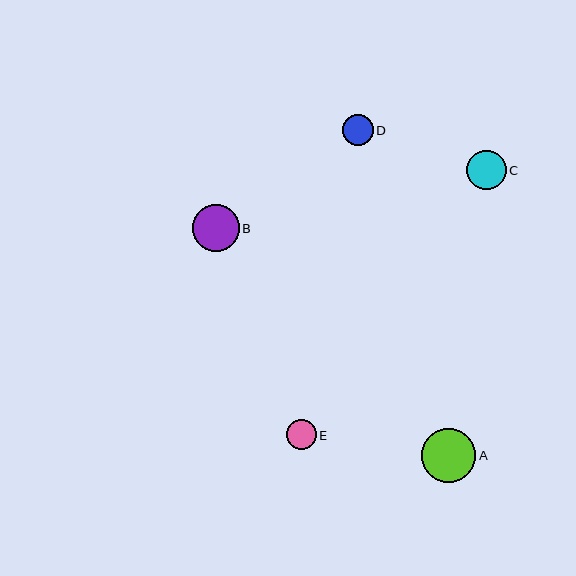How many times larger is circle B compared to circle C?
Circle B is approximately 1.2 times the size of circle C.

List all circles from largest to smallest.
From largest to smallest: A, B, C, D, E.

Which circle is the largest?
Circle A is the largest with a size of approximately 54 pixels.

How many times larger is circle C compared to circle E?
Circle C is approximately 1.3 times the size of circle E.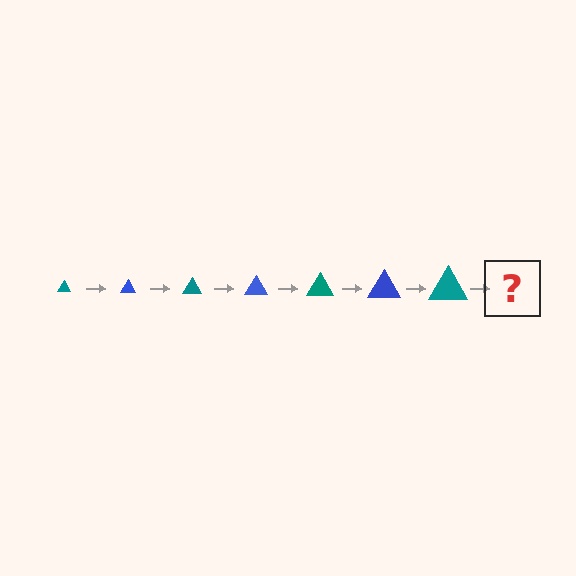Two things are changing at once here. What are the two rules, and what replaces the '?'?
The two rules are that the triangle grows larger each step and the color cycles through teal and blue. The '?' should be a blue triangle, larger than the previous one.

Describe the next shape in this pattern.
It should be a blue triangle, larger than the previous one.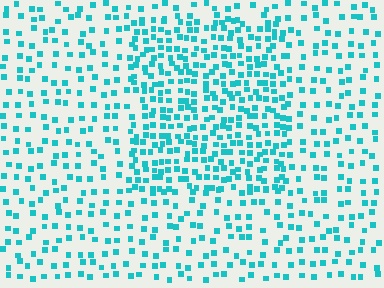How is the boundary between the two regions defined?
The boundary is defined by a change in element density (approximately 2.0x ratio). All elements are the same color, size, and shape.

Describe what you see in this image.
The image contains small cyan elements arranged at two different densities. A rectangle-shaped region is visible where the elements are more densely packed than the surrounding area.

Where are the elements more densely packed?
The elements are more densely packed inside the rectangle boundary.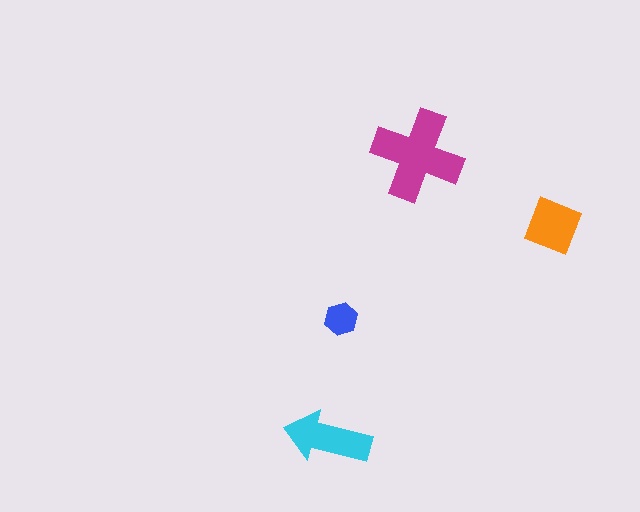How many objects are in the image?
There are 4 objects in the image.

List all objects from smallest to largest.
The blue hexagon, the orange square, the cyan arrow, the magenta cross.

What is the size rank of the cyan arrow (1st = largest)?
2nd.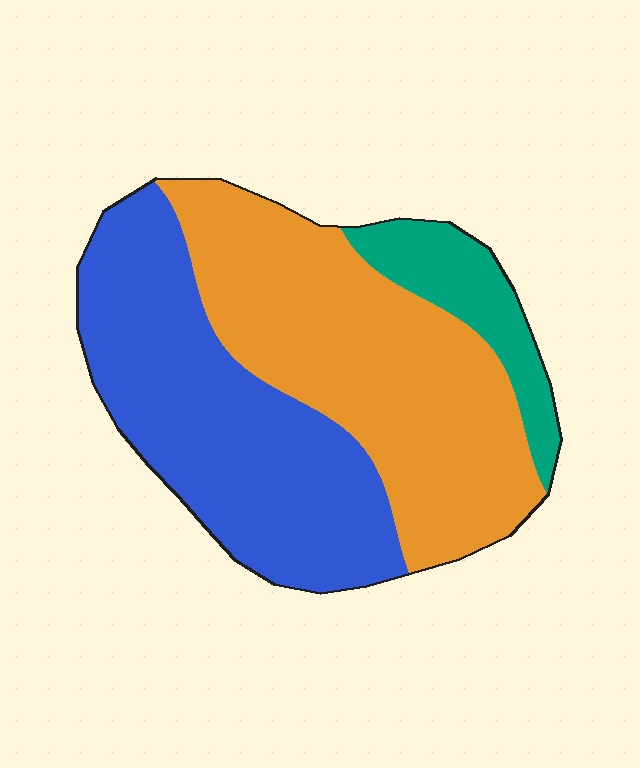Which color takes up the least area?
Teal, at roughly 10%.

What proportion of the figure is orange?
Orange takes up between a quarter and a half of the figure.